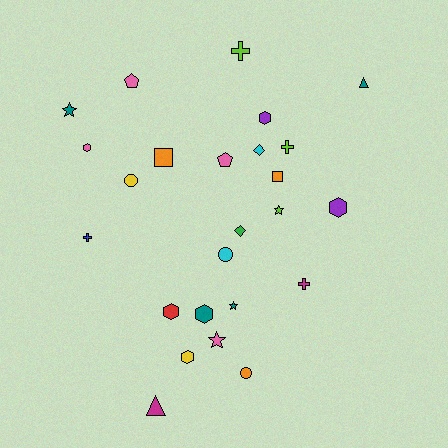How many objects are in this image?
There are 25 objects.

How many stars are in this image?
There are 4 stars.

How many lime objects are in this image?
There are 3 lime objects.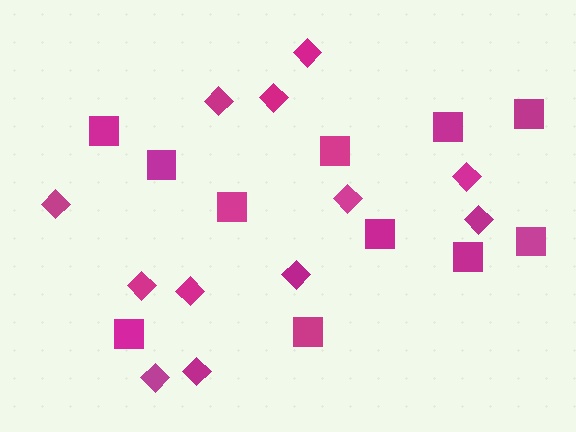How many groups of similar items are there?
There are 2 groups: one group of squares (11) and one group of diamonds (12).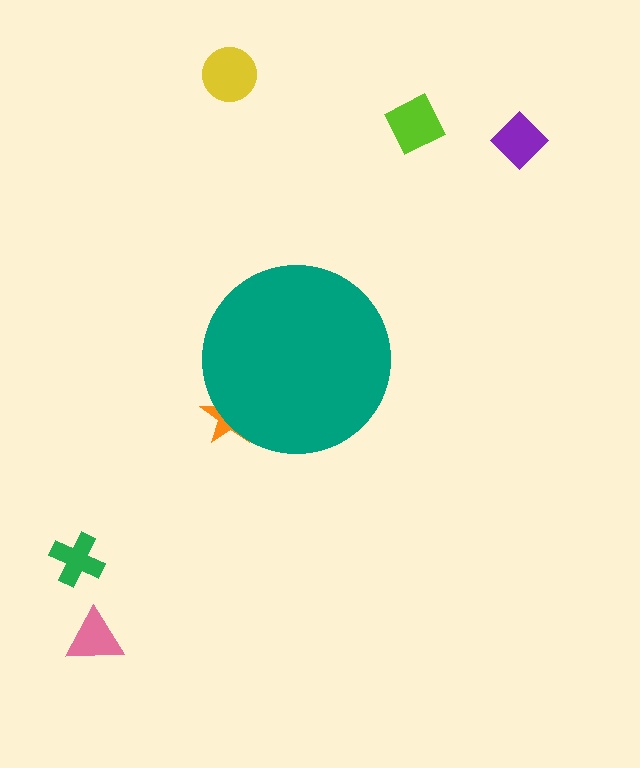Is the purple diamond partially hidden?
No, the purple diamond is fully visible.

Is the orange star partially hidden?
Yes, the orange star is partially hidden behind the teal circle.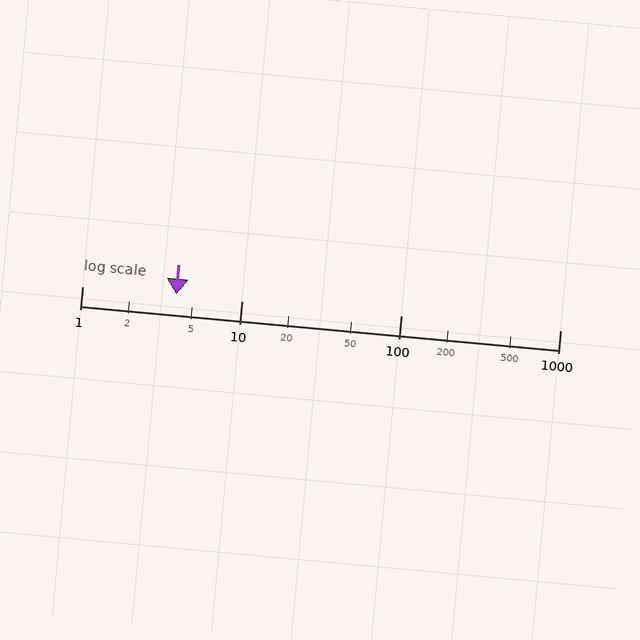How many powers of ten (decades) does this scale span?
The scale spans 3 decades, from 1 to 1000.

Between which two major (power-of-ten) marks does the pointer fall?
The pointer is between 1 and 10.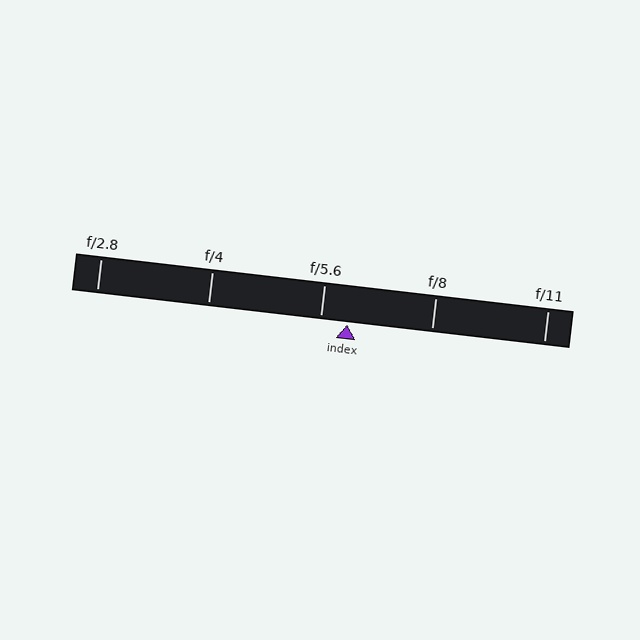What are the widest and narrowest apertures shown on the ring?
The widest aperture shown is f/2.8 and the narrowest is f/11.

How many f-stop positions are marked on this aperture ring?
There are 5 f-stop positions marked.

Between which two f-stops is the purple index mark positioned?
The index mark is between f/5.6 and f/8.